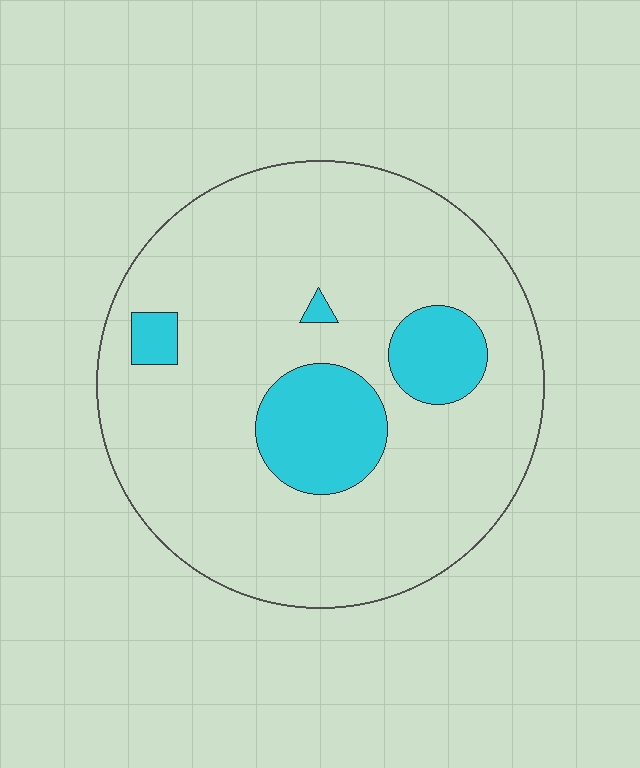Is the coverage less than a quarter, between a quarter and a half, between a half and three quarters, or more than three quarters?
Less than a quarter.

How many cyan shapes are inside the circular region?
4.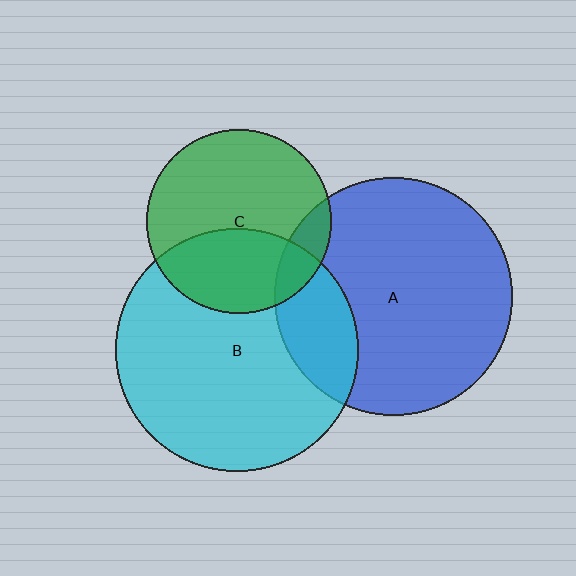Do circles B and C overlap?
Yes.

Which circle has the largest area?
Circle B (cyan).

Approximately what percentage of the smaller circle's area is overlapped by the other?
Approximately 35%.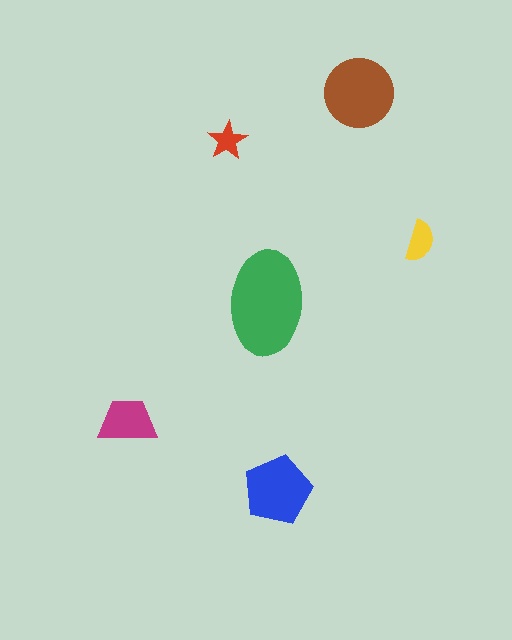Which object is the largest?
The green ellipse.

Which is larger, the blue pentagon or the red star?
The blue pentagon.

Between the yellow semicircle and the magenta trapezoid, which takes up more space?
The magenta trapezoid.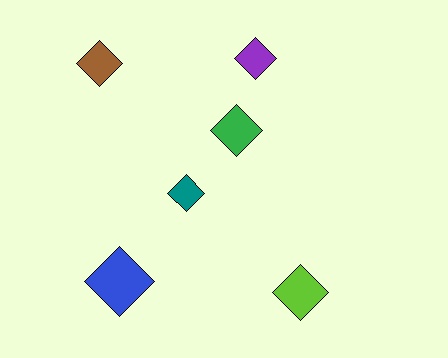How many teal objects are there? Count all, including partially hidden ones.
There is 1 teal object.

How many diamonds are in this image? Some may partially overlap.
There are 6 diamonds.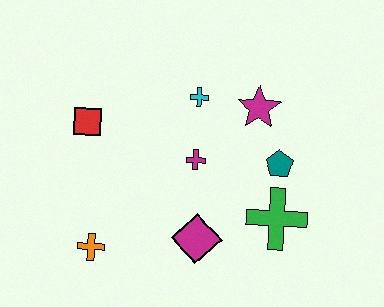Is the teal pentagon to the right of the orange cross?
Yes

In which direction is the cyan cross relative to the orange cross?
The cyan cross is above the orange cross.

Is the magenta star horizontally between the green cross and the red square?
Yes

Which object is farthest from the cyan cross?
The orange cross is farthest from the cyan cross.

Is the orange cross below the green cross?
Yes